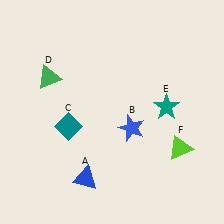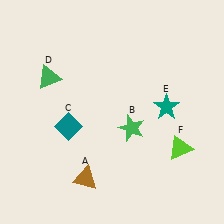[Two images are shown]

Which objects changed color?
A changed from blue to brown. B changed from blue to green.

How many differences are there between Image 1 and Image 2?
There are 2 differences between the two images.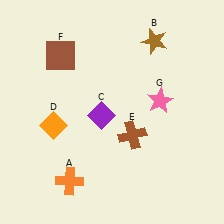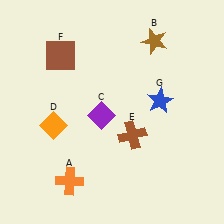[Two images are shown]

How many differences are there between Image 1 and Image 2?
There is 1 difference between the two images.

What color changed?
The star (G) changed from pink in Image 1 to blue in Image 2.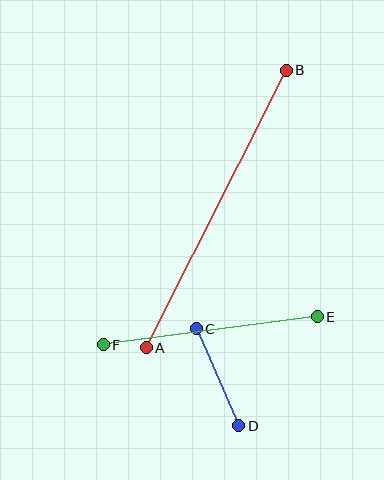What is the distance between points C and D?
The distance is approximately 106 pixels.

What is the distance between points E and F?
The distance is approximately 216 pixels.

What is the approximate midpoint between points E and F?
The midpoint is at approximately (210, 331) pixels.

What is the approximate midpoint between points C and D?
The midpoint is at approximately (218, 377) pixels.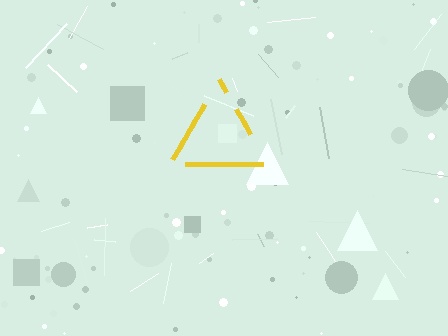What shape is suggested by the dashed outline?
The dashed outline suggests a triangle.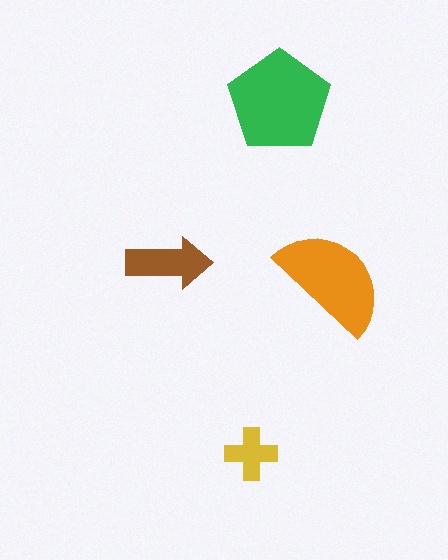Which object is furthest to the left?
The brown arrow is leftmost.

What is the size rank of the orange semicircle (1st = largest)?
2nd.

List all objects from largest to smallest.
The green pentagon, the orange semicircle, the brown arrow, the yellow cross.